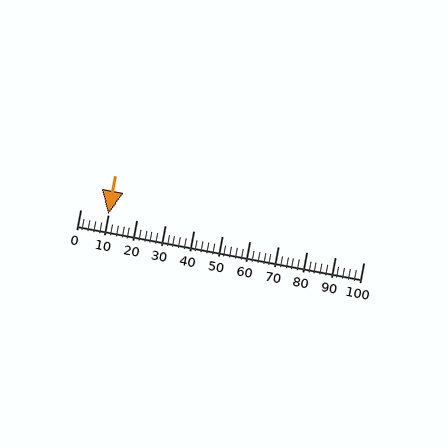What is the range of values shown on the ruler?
The ruler shows values from 0 to 100.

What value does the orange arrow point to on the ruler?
The orange arrow points to approximately 10.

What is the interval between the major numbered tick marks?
The major tick marks are spaced 10 units apart.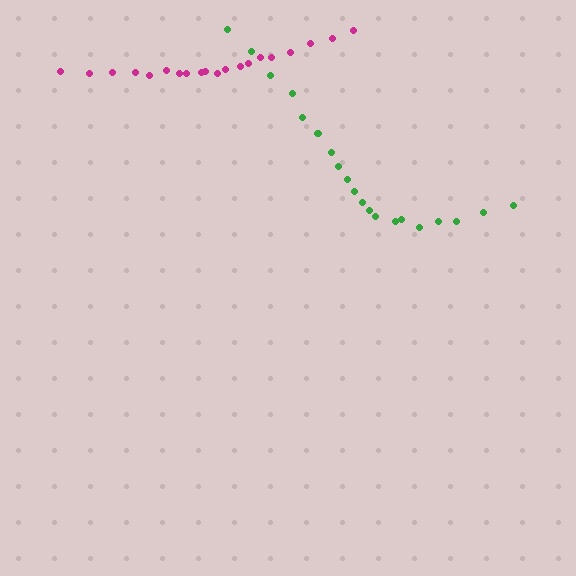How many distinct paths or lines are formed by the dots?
There are 2 distinct paths.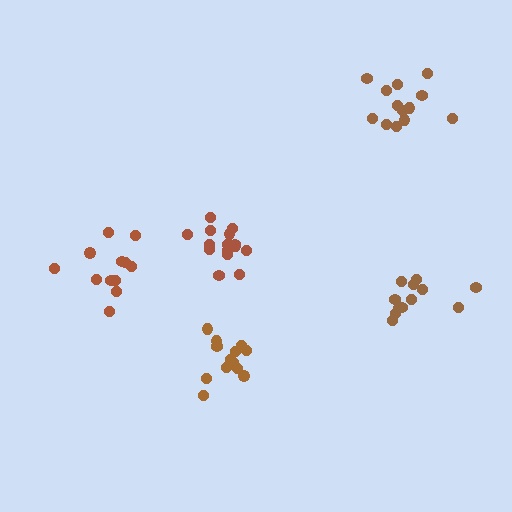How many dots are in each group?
Group 1: 15 dots, Group 2: 13 dots, Group 3: 13 dots, Group 4: 12 dots, Group 5: 12 dots (65 total).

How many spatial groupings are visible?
There are 5 spatial groupings.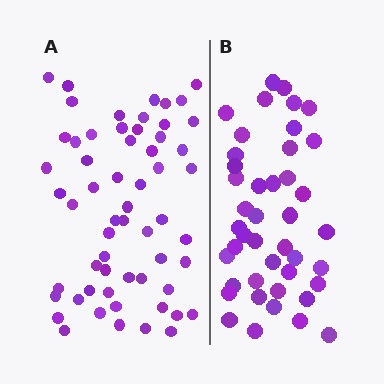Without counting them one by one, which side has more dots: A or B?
Region A (the left region) has more dots.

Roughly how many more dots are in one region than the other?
Region A has approximately 15 more dots than region B.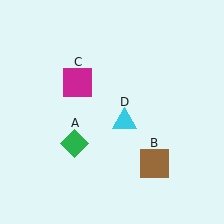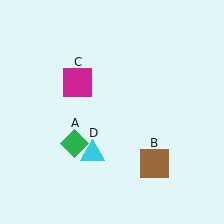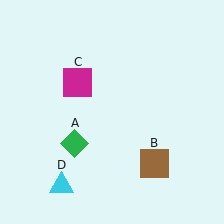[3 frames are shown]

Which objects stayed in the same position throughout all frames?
Green diamond (object A) and brown square (object B) and magenta square (object C) remained stationary.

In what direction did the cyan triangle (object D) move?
The cyan triangle (object D) moved down and to the left.